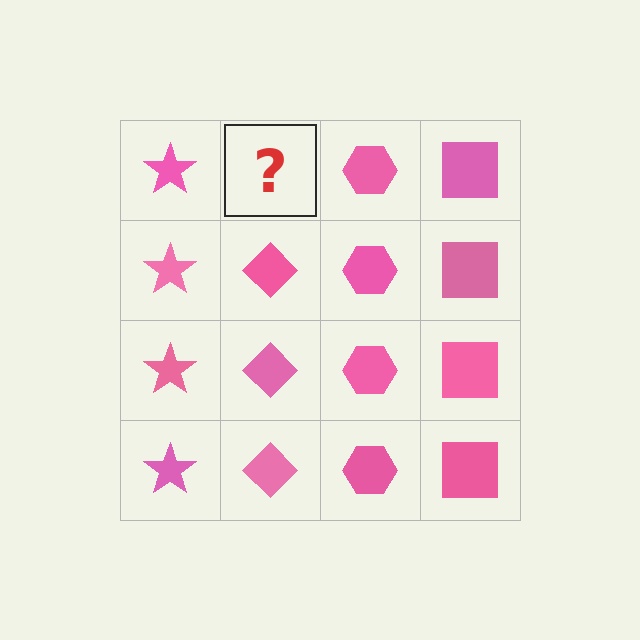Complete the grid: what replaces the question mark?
The question mark should be replaced with a pink diamond.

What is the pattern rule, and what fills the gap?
The rule is that each column has a consistent shape. The gap should be filled with a pink diamond.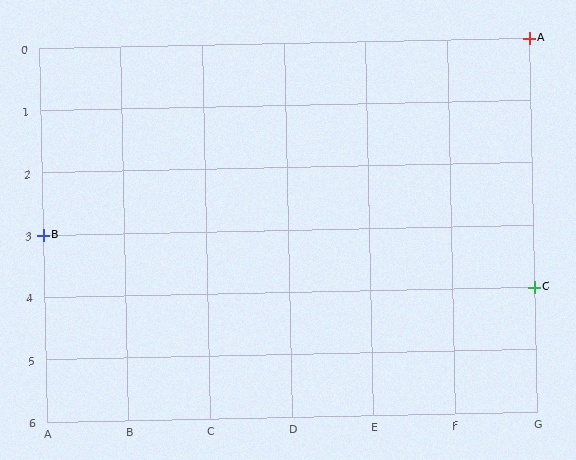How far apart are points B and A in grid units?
Points B and A are 6 columns and 3 rows apart (about 6.7 grid units diagonally).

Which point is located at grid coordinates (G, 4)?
Point C is at (G, 4).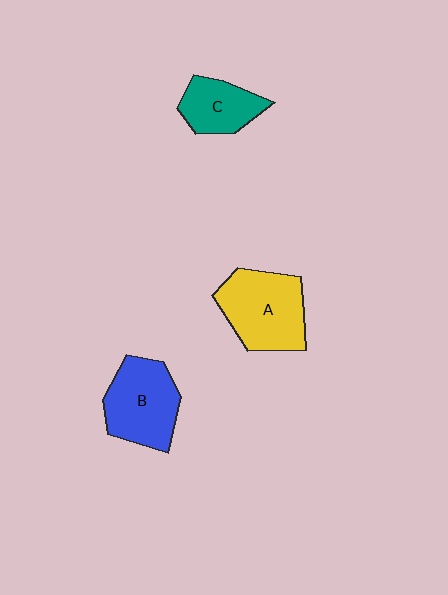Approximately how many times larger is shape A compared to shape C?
Approximately 1.6 times.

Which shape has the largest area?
Shape A (yellow).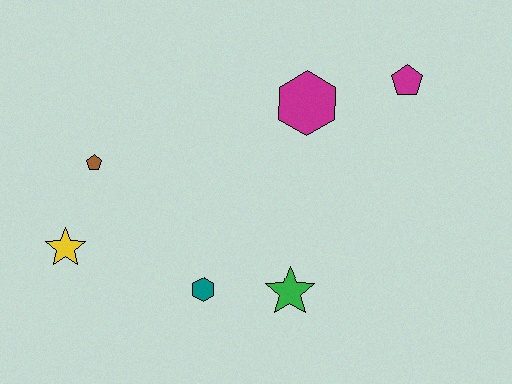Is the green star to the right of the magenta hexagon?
No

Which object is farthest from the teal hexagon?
The magenta pentagon is farthest from the teal hexagon.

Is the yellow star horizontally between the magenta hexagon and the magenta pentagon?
No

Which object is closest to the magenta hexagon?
The magenta pentagon is closest to the magenta hexagon.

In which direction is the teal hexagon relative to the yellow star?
The teal hexagon is to the right of the yellow star.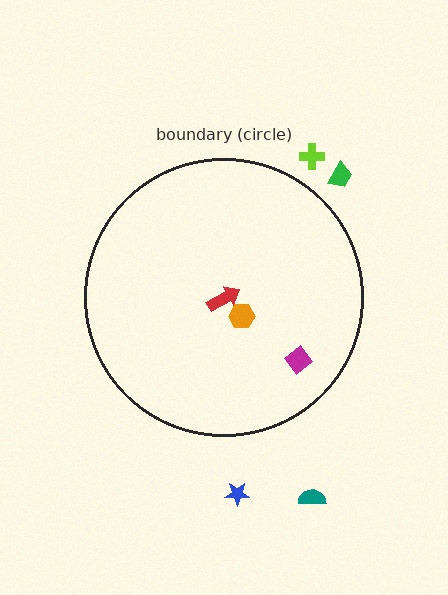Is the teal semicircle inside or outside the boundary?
Outside.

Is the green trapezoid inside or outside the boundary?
Outside.